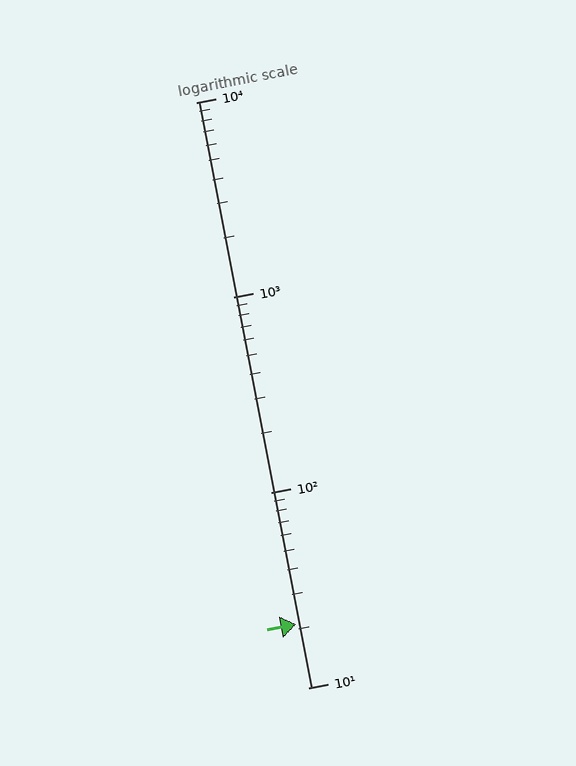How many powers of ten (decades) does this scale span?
The scale spans 3 decades, from 10 to 10000.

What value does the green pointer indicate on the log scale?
The pointer indicates approximately 21.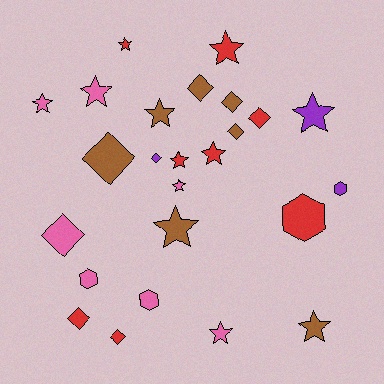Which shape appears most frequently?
Star, with 12 objects.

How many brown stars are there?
There are 3 brown stars.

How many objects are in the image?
There are 25 objects.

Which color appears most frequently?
Red, with 8 objects.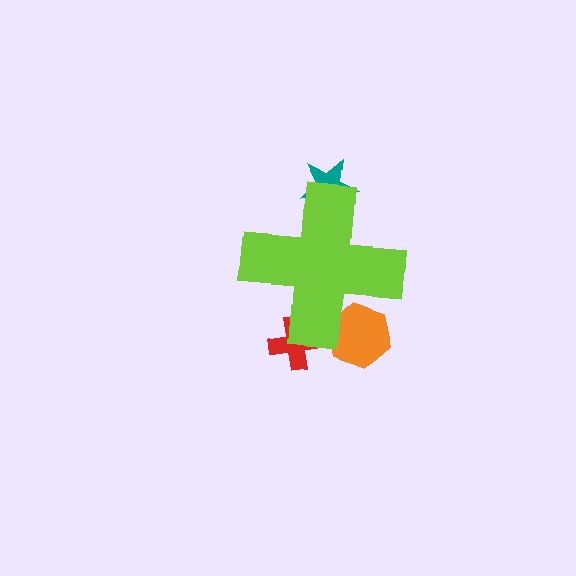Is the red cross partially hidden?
Yes, the red cross is partially hidden behind the lime cross.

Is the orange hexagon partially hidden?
Yes, the orange hexagon is partially hidden behind the lime cross.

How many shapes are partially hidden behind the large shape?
3 shapes are partially hidden.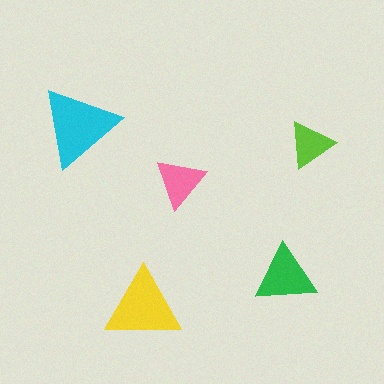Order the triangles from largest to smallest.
the cyan one, the yellow one, the green one, the pink one, the lime one.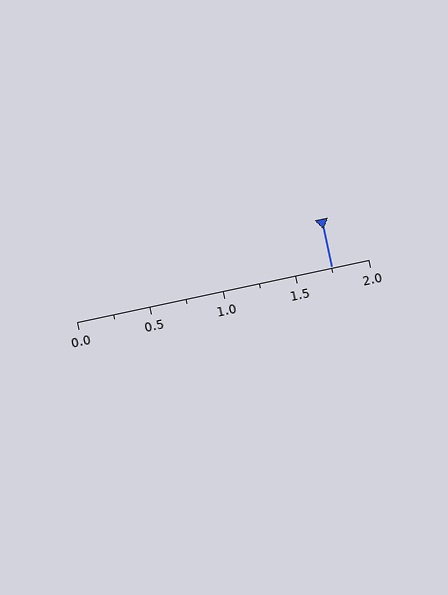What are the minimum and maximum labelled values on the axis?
The axis runs from 0.0 to 2.0.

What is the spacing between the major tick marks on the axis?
The major ticks are spaced 0.5 apart.